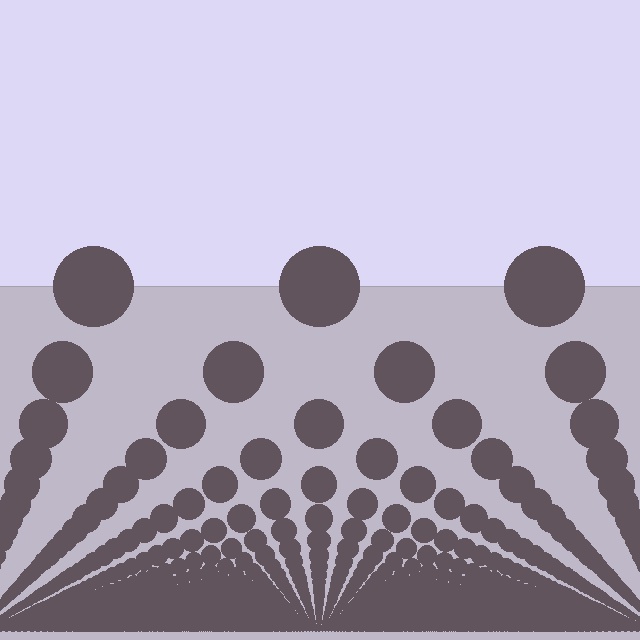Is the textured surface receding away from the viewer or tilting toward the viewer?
The surface appears to tilt toward the viewer. Texture elements get larger and sparser toward the top.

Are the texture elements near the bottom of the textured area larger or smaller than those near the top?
Smaller. The gradient is inverted — elements near the bottom are smaller and denser.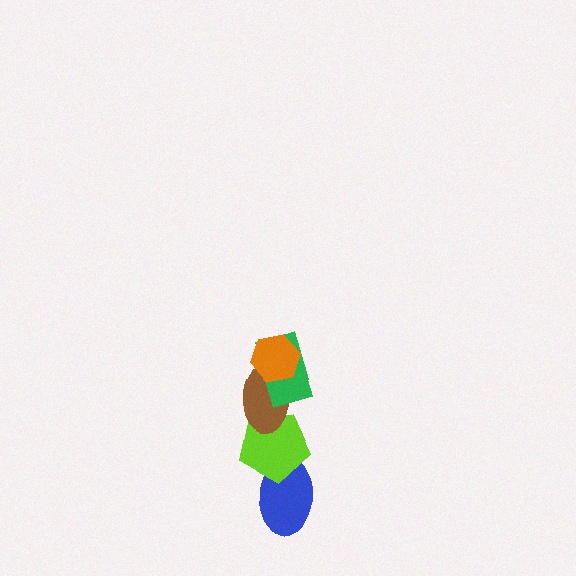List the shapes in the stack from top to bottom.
From top to bottom: the orange hexagon, the green rectangle, the brown ellipse, the lime pentagon, the blue ellipse.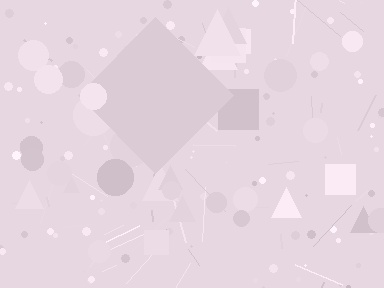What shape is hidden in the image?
A diamond is hidden in the image.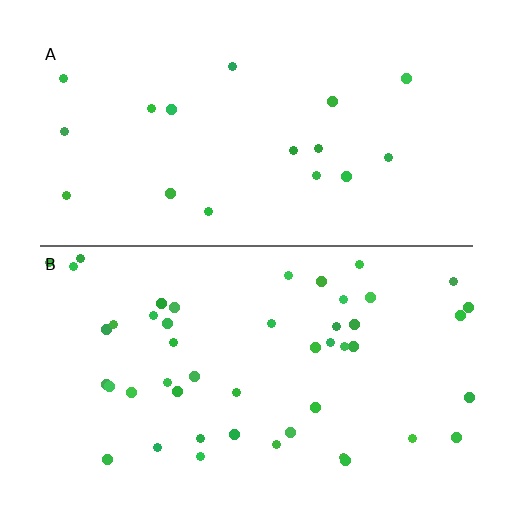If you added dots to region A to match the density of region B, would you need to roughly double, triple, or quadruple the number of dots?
Approximately triple.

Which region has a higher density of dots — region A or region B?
B (the bottom).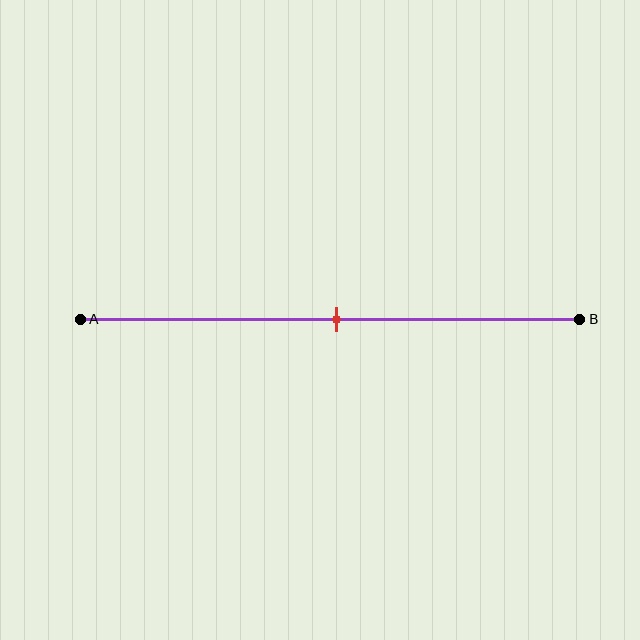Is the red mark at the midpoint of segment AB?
Yes, the mark is approximately at the midpoint.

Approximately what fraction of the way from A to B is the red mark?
The red mark is approximately 50% of the way from A to B.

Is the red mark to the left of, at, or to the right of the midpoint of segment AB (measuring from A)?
The red mark is approximately at the midpoint of segment AB.